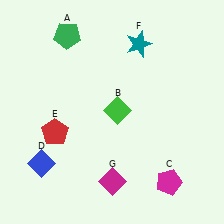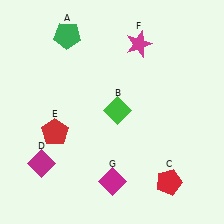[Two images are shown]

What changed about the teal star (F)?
In Image 1, F is teal. In Image 2, it changed to magenta.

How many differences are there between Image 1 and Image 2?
There are 3 differences between the two images.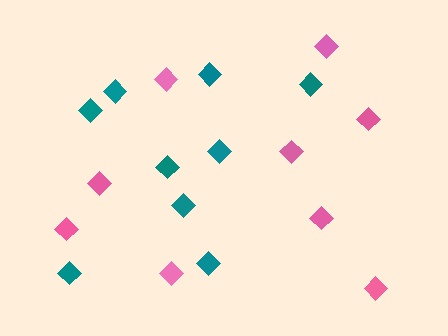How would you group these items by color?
There are 2 groups: one group of pink diamonds (9) and one group of teal diamonds (9).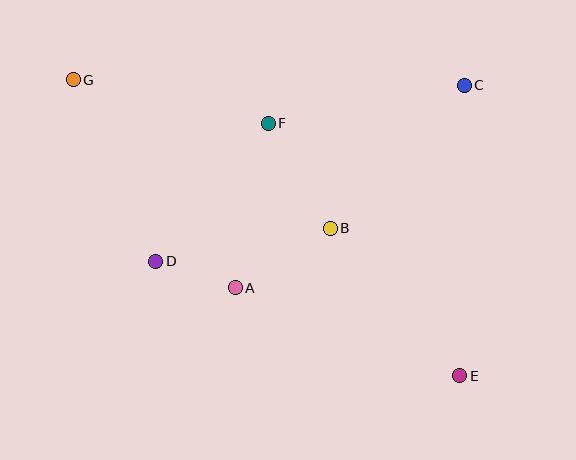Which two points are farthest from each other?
Points E and G are farthest from each other.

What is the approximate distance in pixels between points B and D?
The distance between B and D is approximately 177 pixels.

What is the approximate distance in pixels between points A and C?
The distance between A and C is approximately 306 pixels.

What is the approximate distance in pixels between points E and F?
The distance between E and F is approximately 317 pixels.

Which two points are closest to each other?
Points A and D are closest to each other.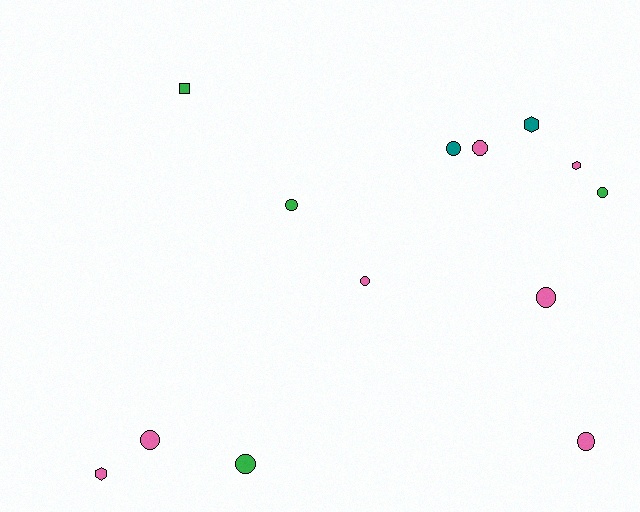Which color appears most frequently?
Pink, with 7 objects.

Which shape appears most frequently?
Circle, with 9 objects.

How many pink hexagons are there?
There are 2 pink hexagons.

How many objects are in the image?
There are 13 objects.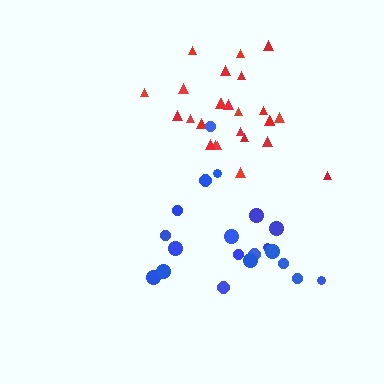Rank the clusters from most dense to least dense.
red, blue.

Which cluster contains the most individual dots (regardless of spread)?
Red (26).